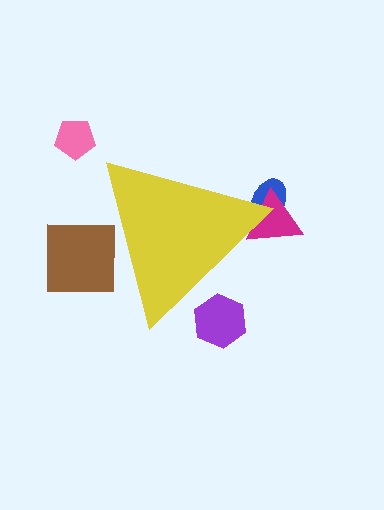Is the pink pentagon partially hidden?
No, the pink pentagon is fully visible.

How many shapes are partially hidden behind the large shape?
4 shapes are partially hidden.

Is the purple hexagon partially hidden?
Yes, the purple hexagon is partially hidden behind the yellow triangle.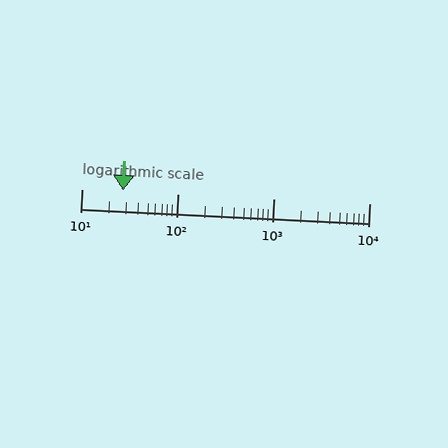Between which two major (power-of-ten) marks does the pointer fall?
The pointer is between 10 and 100.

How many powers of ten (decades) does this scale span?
The scale spans 3 decades, from 10 to 10000.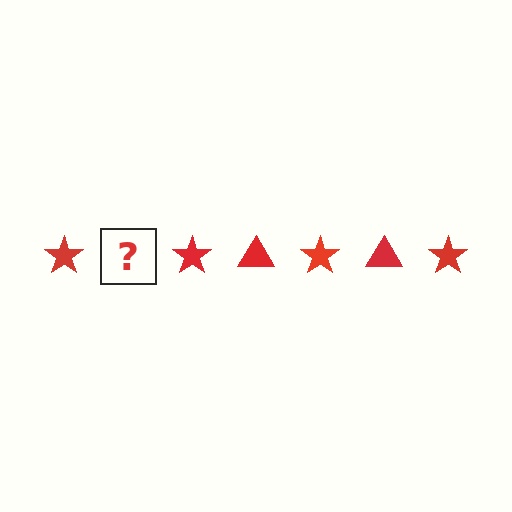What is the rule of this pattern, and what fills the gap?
The rule is that the pattern cycles through star, triangle shapes in red. The gap should be filled with a red triangle.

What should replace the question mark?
The question mark should be replaced with a red triangle.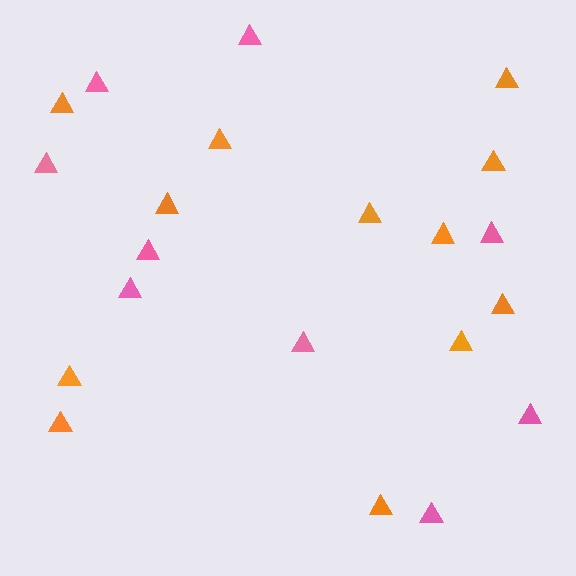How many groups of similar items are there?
There are 2 groups: one group of pink triangles (9) and one group of orange triangles (12).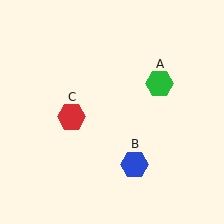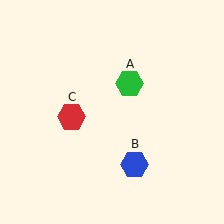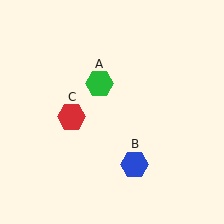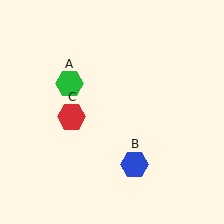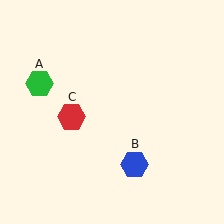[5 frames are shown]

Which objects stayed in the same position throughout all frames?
Blue hexagon (object B) and red hexagon (object C) remained stationary.